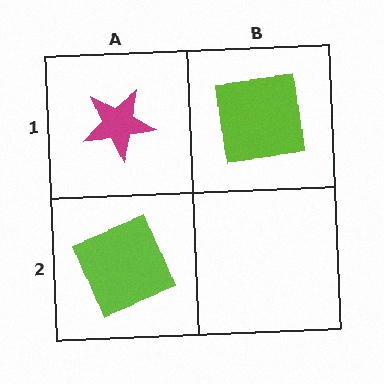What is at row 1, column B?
A lime square.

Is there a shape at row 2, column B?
No, that cell is empty.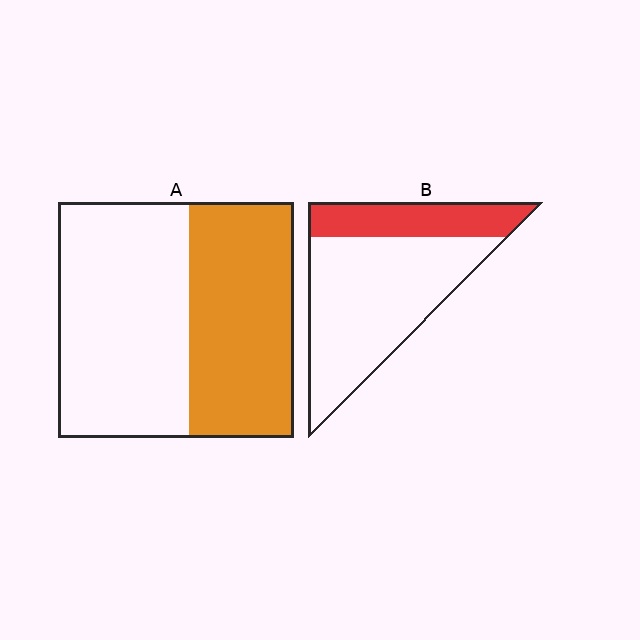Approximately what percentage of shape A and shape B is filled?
A is approximately 45% and B is approximately 25%.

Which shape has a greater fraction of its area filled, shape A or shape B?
Shape A.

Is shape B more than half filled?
No.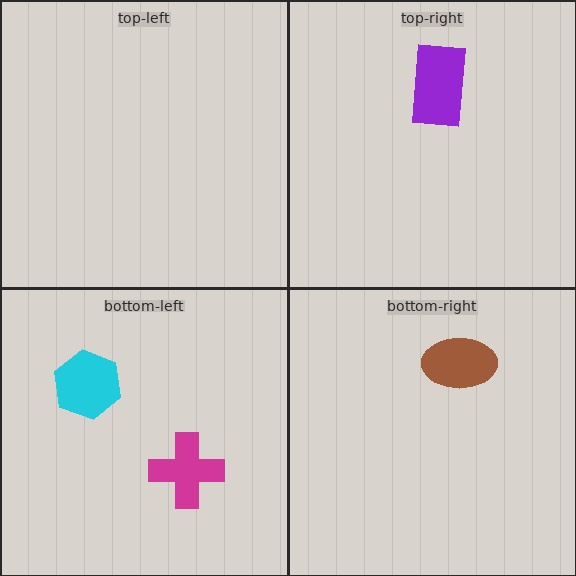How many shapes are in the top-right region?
1.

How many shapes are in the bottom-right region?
1.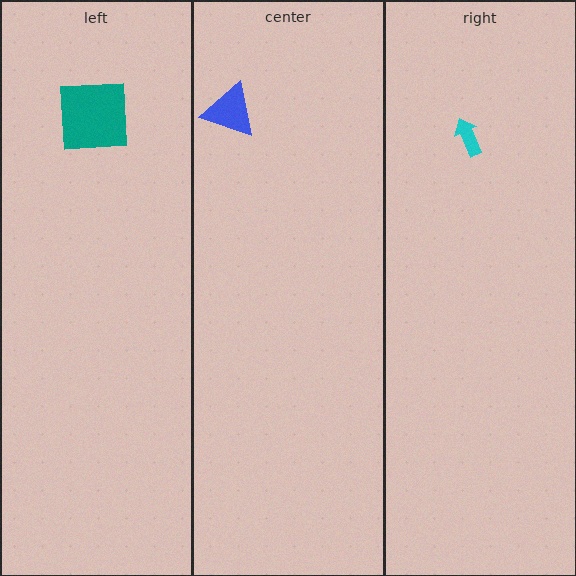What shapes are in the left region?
The teal square.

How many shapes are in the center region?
1.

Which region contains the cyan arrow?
The right region.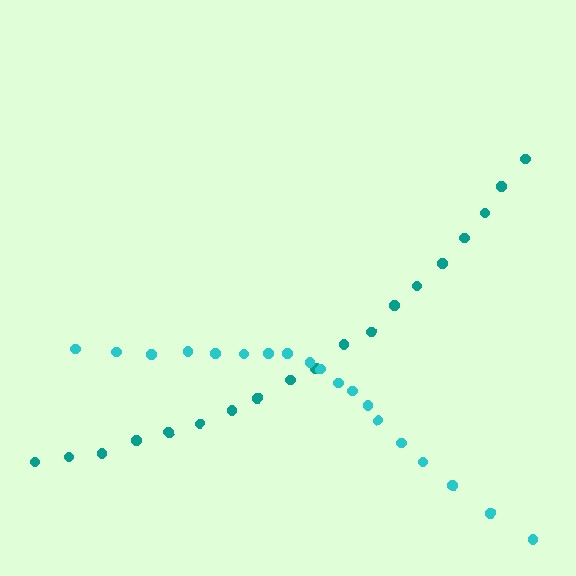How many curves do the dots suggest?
There are 2 distinct paths.